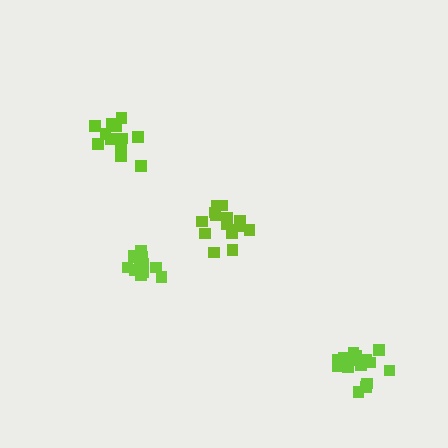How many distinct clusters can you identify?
There are 4 distinct clusters.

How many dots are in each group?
Group 1: 14 dots, Group 2: 17 dots, Group 3: 12 dots, Group 4: 15 dots (58 total).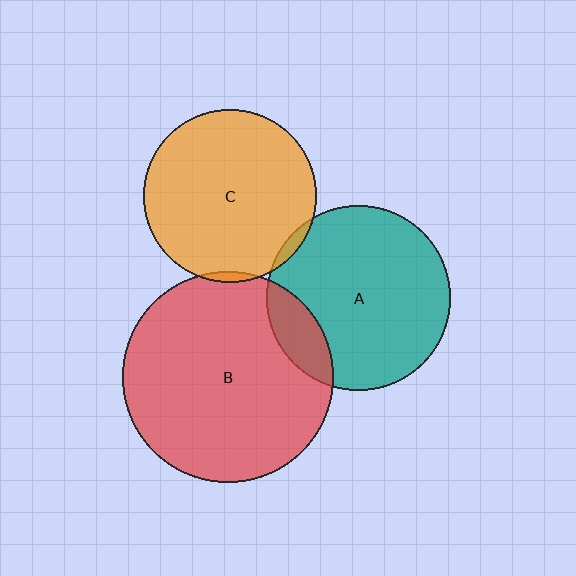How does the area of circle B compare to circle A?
Approximately 1.3 times.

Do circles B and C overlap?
Yes.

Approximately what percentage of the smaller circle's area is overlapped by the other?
Approximately 5%.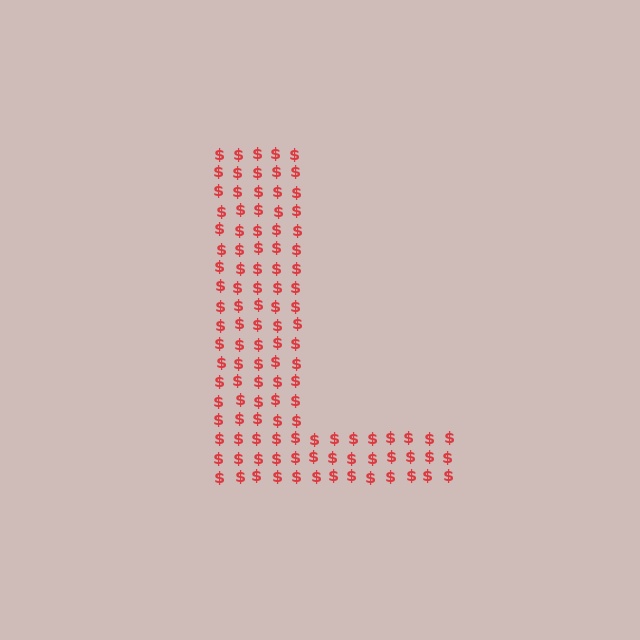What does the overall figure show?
The overall figure shows the letter L.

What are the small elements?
The small elements are dollar signs.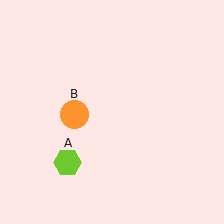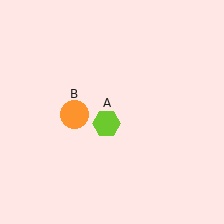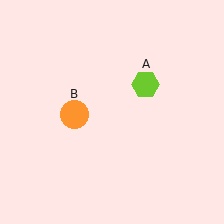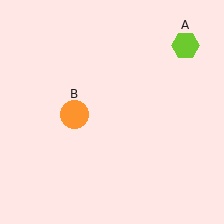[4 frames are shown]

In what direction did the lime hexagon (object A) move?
The lime hexagon (object A) moved up and to the right.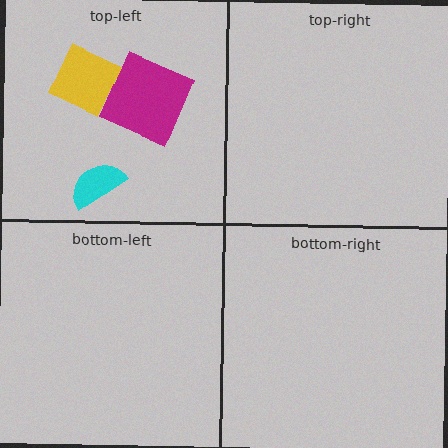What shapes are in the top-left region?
The magenta square, the yellow diamond, the cyan semicircle.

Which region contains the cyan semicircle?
The top-left region.